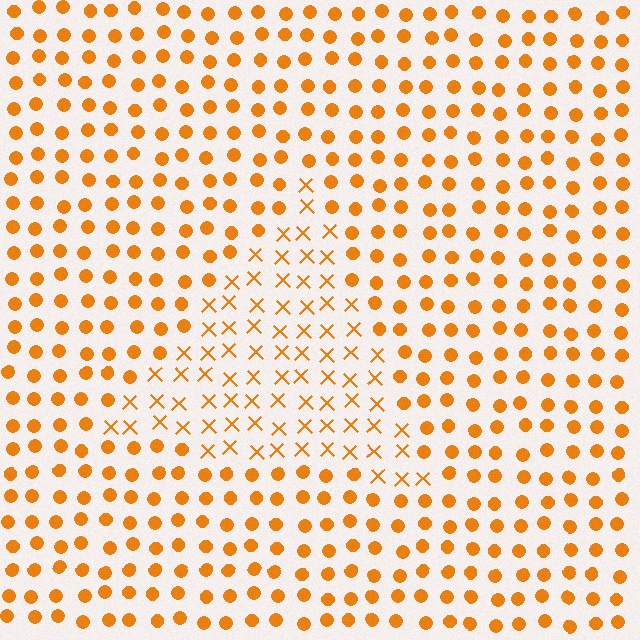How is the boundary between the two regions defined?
The boundary is defined by a change in element shape: X marks inside vs. circles outside. All elements share the same color and spacing.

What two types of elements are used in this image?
The image uses X marks inside the triangle region and circles outside it.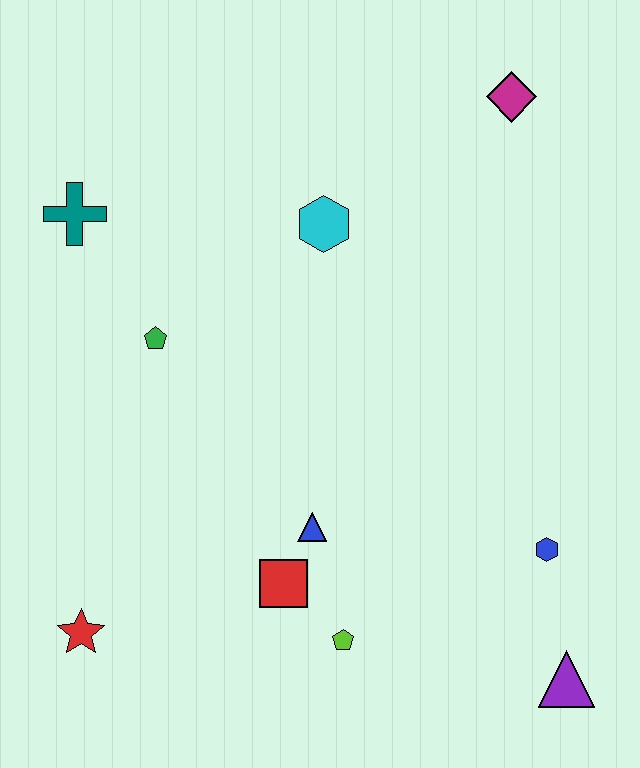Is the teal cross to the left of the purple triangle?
Yes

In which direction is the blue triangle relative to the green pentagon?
The blue triangle is below the green pentagon.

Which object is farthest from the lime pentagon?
The magenta diamond is farthest from the lime pentagon.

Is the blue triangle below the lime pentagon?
No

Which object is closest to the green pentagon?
The teal cross is closest to the green pentagon.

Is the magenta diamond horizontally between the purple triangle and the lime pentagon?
Yes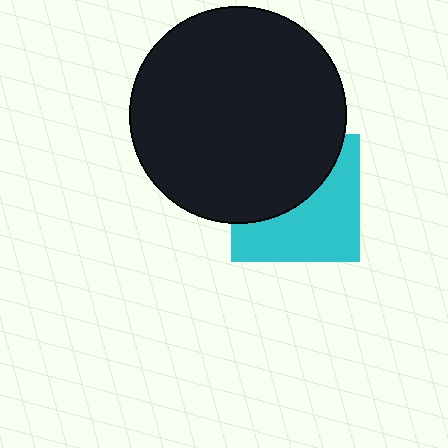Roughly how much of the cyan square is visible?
About half of it is visible (roughly 52%).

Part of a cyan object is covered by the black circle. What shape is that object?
It is a square.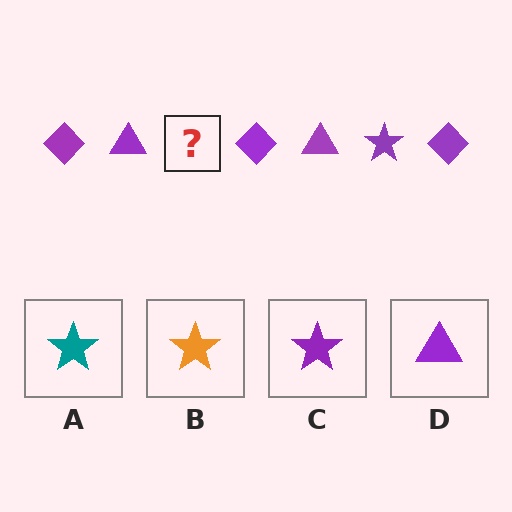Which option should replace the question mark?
Option C.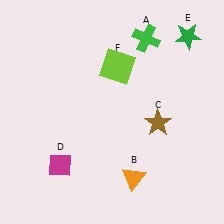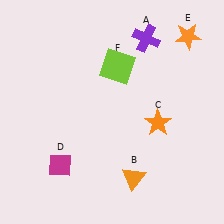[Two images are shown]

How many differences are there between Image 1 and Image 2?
There are 3 differences between the two images.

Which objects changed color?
A changed from green to purple. C changed from brown to orange. E changed from green to orange.